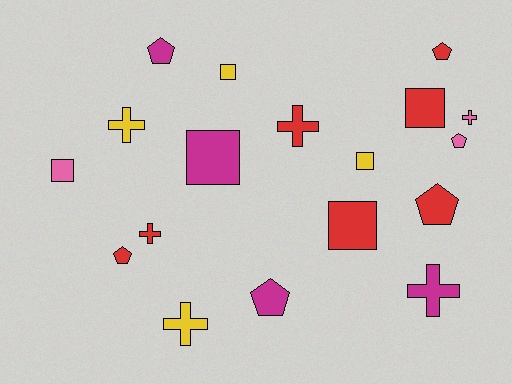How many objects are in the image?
There are 18 objects.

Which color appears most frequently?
Red, with 7 objects.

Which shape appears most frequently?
Pentagon, with 6 objects.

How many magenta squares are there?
There is 1 magenta square.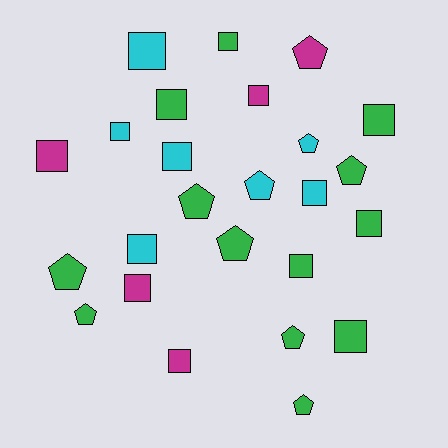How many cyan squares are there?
There are 5 cyan squares.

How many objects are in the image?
There are 25 objects.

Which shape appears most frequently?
Square, with 15 objects.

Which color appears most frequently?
Green, with 13 objects.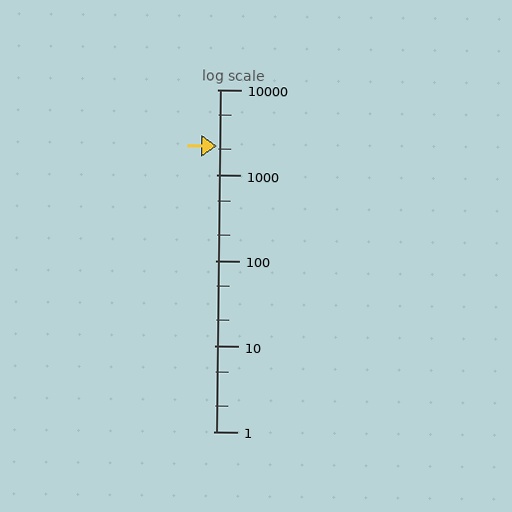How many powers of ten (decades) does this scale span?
The scale spans 4 decades, from 1 to 10000.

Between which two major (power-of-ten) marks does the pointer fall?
The pointer is between 1000 and 10000.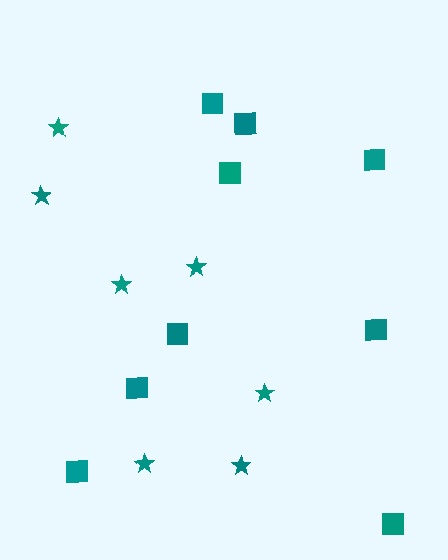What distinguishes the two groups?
There are 2 groups: one group of stars (7) and one group of squares (9).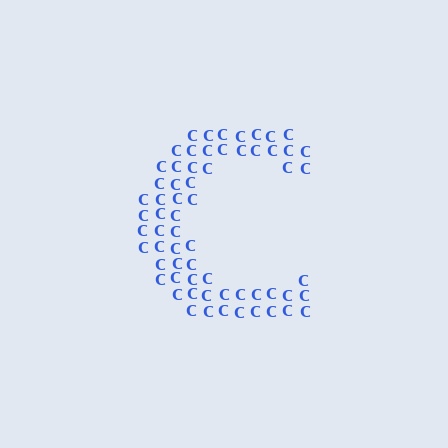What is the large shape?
The large shape is the letter C.